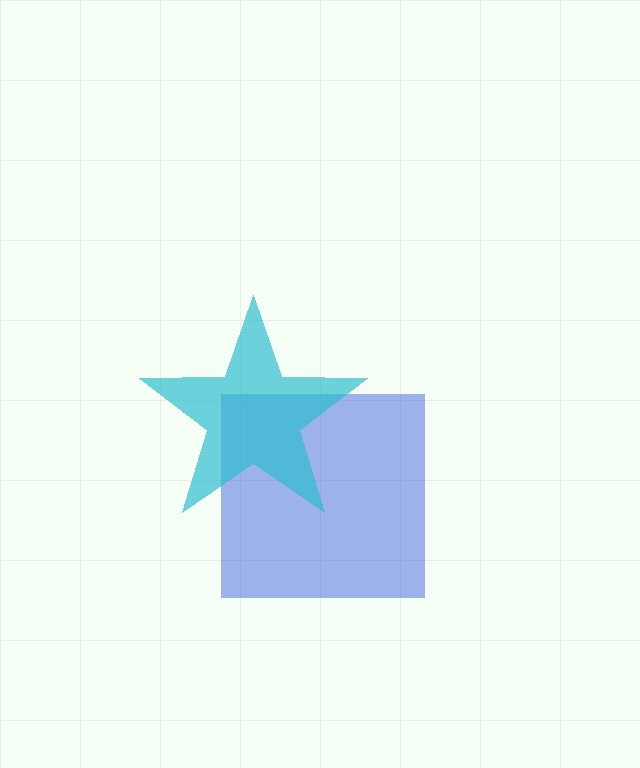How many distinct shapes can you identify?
There are 2 distinct shapes: a blue square, a cyan star.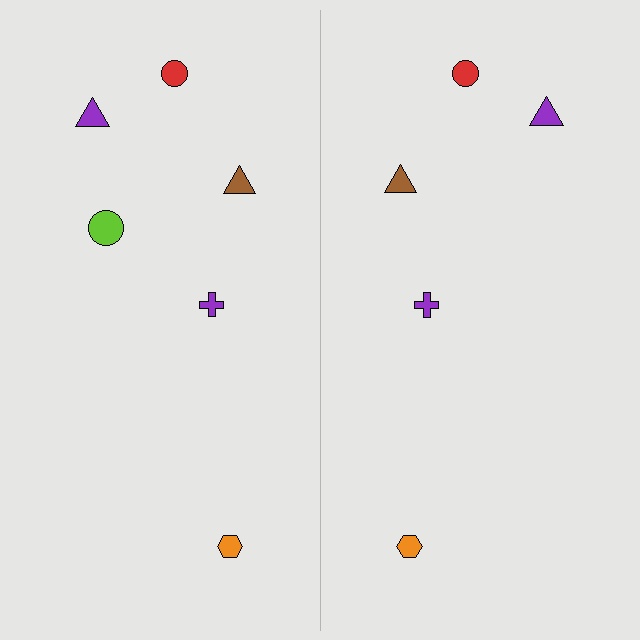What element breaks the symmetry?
A lime circle is missing from the right side.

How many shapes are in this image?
There are 11 shapes in this image.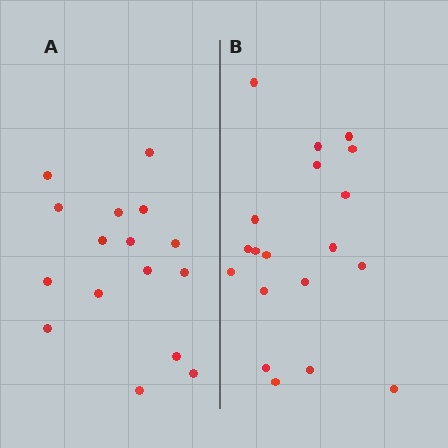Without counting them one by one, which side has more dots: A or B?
Region B (the right region) has more dots.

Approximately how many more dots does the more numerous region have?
Region B has just a few more — roughly 2 or 3 more dots than region A.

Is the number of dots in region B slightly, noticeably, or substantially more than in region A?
Region B has only slightly more — the two regions are fairly close. The ratio is roughly 1.2 to 1.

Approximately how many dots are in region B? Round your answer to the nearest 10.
About 20 dots. (The exact count is 19, which rounds to 20.)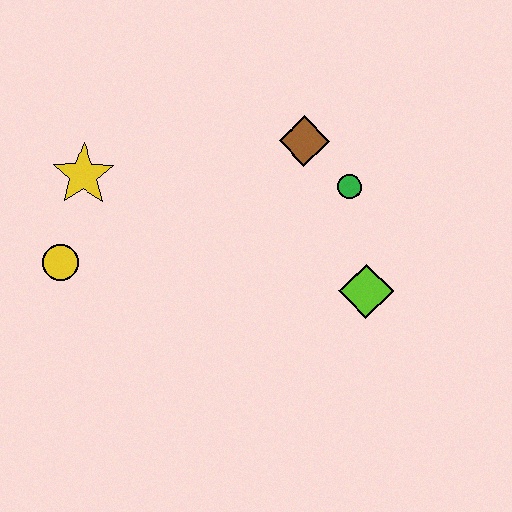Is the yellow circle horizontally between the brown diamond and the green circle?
No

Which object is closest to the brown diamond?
The green circle is closest to the brown diamond.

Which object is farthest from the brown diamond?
The yellow circle is farthest from the brown diamond.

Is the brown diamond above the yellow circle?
Yes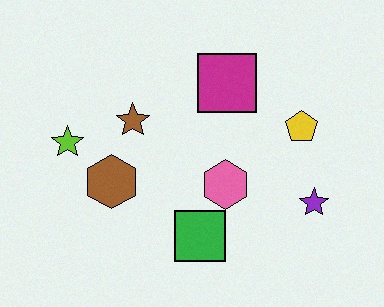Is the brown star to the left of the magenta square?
Yes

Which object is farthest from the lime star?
The purple star is farthest from the lime star.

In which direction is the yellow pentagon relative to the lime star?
The yellow pentagon is to the right of the lime star.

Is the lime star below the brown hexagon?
No